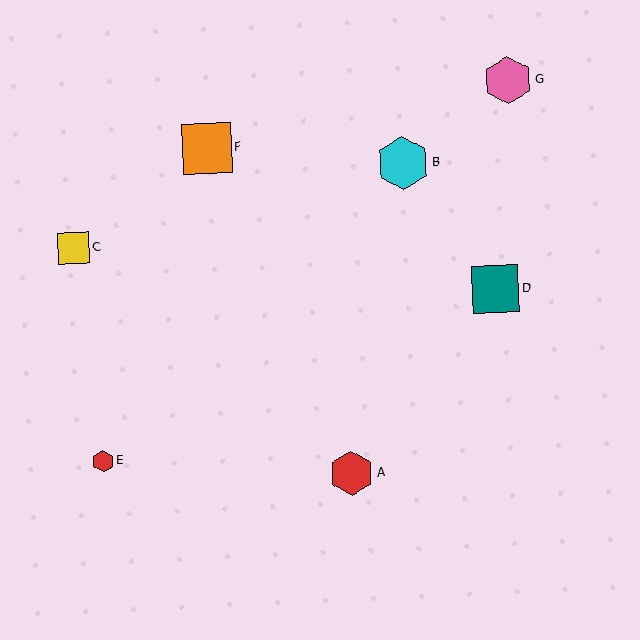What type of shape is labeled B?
Shape B is a cyan hexagon.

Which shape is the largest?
The cyan hexagon (labeled B) is the largest.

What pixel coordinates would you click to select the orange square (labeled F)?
Click at (207, 148) to select the orange square F.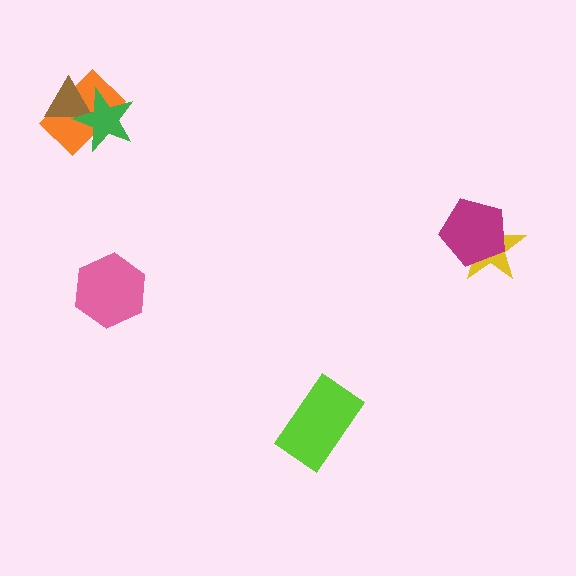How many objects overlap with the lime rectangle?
0 objects overlap with the lime rectangle.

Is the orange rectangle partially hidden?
Yes, it is partially covered by another shape.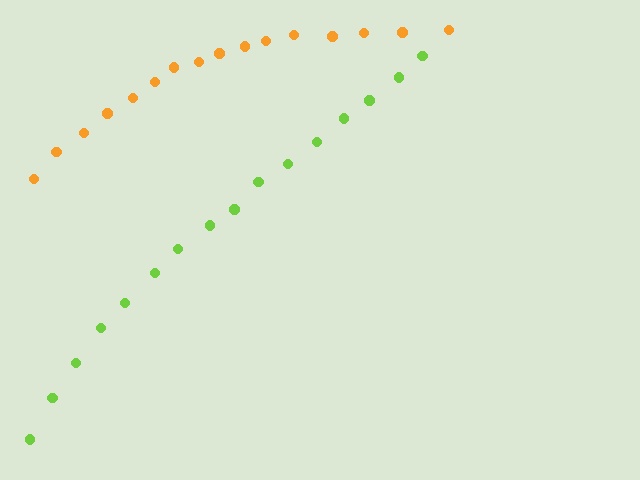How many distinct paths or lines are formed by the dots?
There are 2 distinct paths.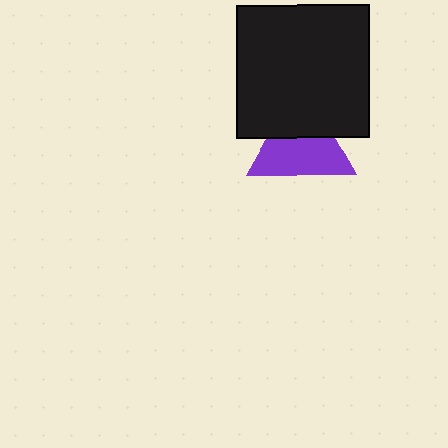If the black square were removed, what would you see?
You would see the complete purple triangle.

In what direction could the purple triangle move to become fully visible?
The purple triangle could move down. That would shift it out from behind the black square entirely.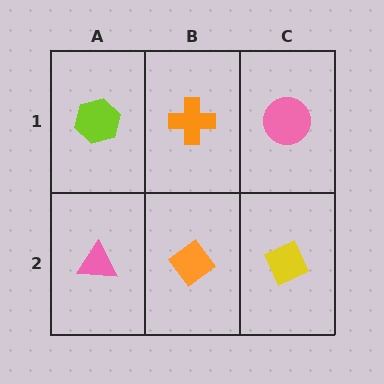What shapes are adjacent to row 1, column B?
An orange diamond (row 2, column B), a lime hexagon (row 1, column A), a pink circle (row 1, column C).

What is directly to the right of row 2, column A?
An orange diamond.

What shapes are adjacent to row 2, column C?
A pink circle (row 1, column C), an orange diamond (row 2, column B).